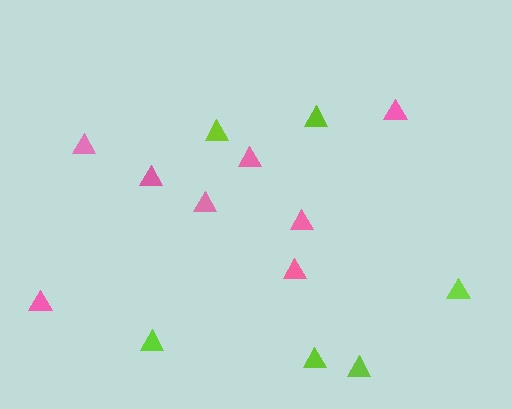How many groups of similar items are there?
There are 2 groups: one group of pink triangles (8) and one group of lime triangles (6).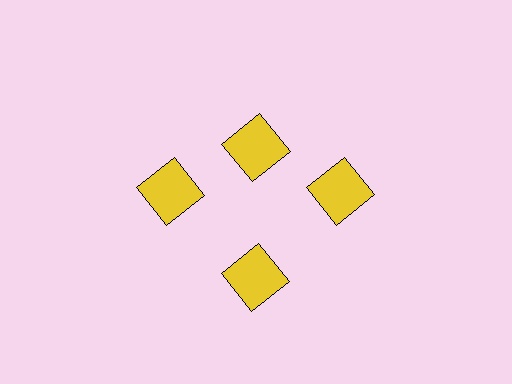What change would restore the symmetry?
The symmetry would be restored by moving it outward, back onto the ring so that all 4 squares sit at equal angles and equal distance from the center.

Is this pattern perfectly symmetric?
No. The 4 yellow squares are arranged in a ring, but one element near the 12 o'clock position is pulled inward toward the center, breaking the 4-fold rotational symmetry.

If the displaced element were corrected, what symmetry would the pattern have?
It would have 4-fold rotational symmetry — the pattern would map onto itself every 90 degrees.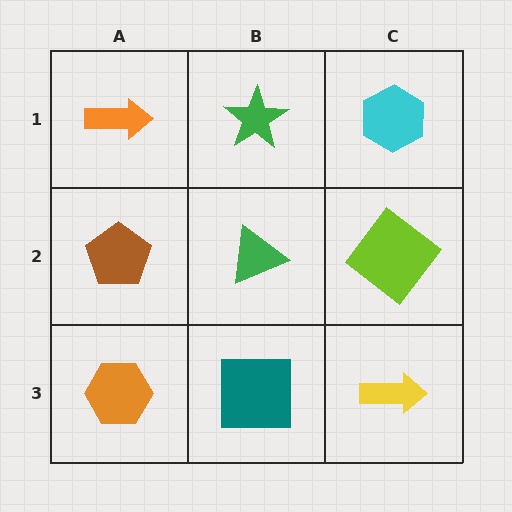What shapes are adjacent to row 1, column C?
A lime diamond (row 2, column C), a green star (row 1, column B).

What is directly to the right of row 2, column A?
A green triangle.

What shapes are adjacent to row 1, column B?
A green triangle (row 2, column B), an orange arrow (row 1, column A), a cyan hexagon (row 1, column C).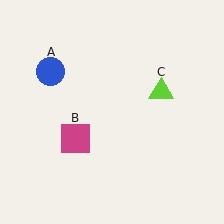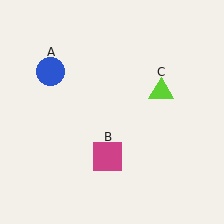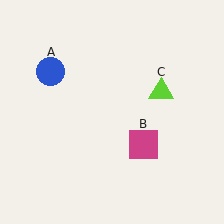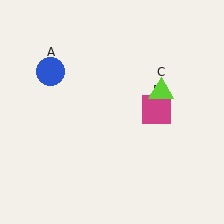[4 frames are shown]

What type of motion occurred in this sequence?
The magenta square (object B) rotated counterclockwise around the center of the scene.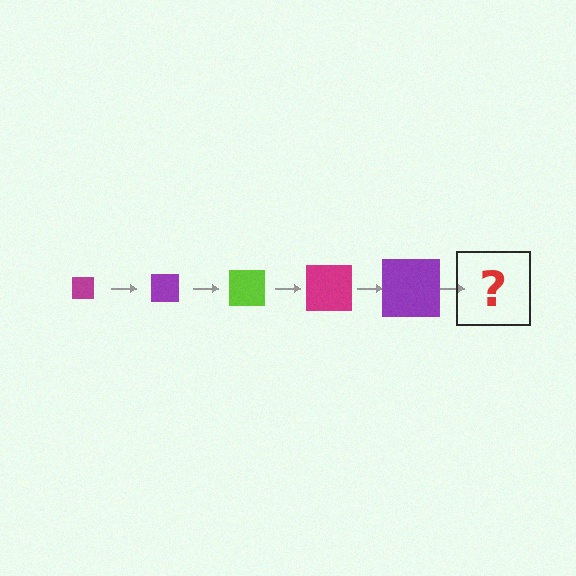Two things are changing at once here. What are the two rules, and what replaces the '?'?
The two rules are that the square grows larger each step and the color cycles through magenta, purple, and lime. The '?' should be a lime square, larger than the previous one.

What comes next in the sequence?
The next element should be a lime square, larger than the previous one.